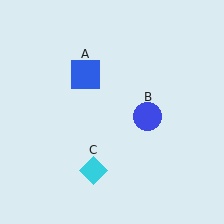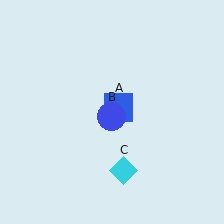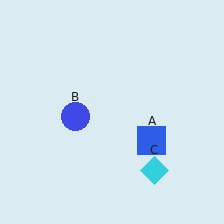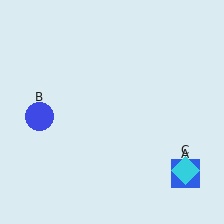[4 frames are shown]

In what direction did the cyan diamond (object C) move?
The cyan diamond (object C) moved right.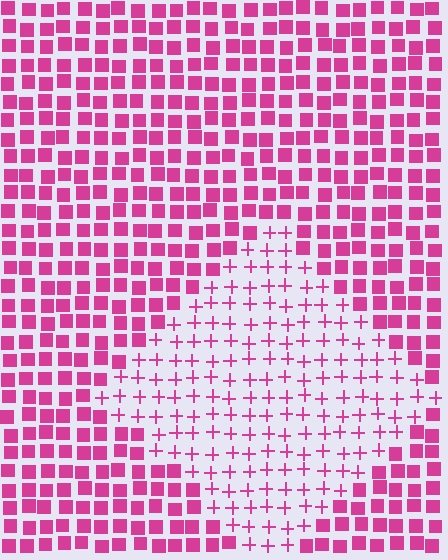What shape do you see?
I see a diamond.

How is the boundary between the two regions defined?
The boundary is defined by a change in element shape: plus signs inside vs. squares outside. All elements share the same color and spacing.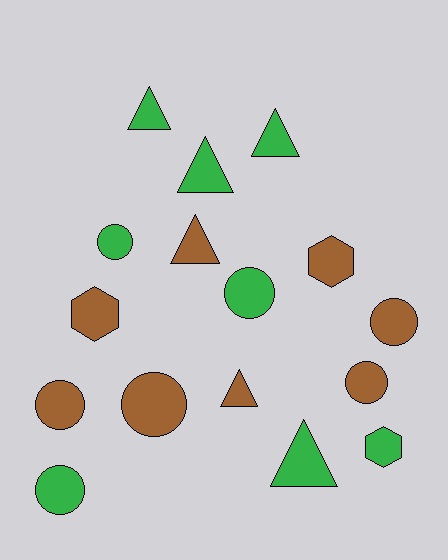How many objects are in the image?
There are 16 objects.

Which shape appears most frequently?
Circle, with 7 objects.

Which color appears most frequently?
Green, with 8 objects.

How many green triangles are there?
There are 4 green triangles.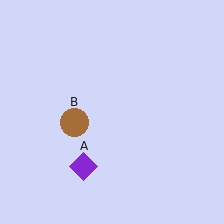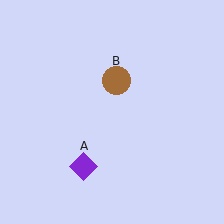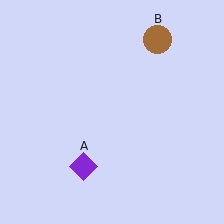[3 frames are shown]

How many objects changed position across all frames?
1 object changed position: brown circle (object B).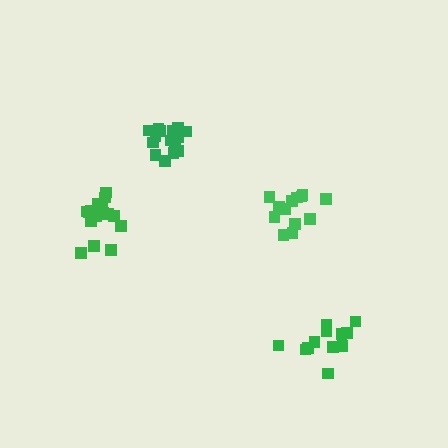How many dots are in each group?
Group 1: 13 dots, Group 2: 16 dots, Group 3: 13 dots, Group 4: 17 dots (59 total).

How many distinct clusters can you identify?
There are 4 distinct clusters.